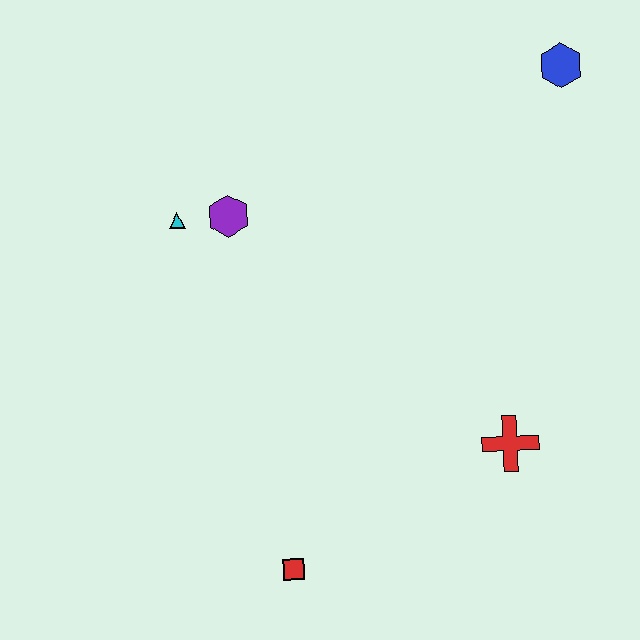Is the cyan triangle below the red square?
No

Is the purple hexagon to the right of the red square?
No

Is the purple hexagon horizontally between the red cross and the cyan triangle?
Yes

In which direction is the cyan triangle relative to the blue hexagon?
The cyan triangle is to the left of the blue hexagon.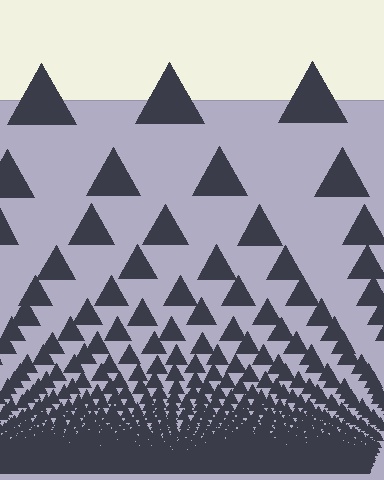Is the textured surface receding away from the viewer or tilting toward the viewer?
The surface appears to tilt toward the viewer. Texture elements get larger and sparser toward the top.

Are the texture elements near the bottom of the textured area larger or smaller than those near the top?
Smaller. The gradient is inverted — elements near the bottom are smaller and denser.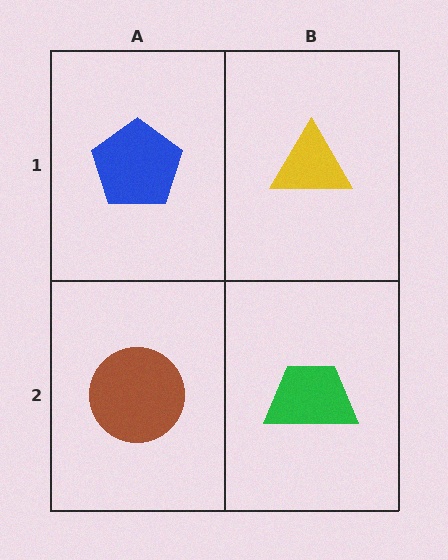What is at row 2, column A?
A brown circle.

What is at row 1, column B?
A yellow triangle.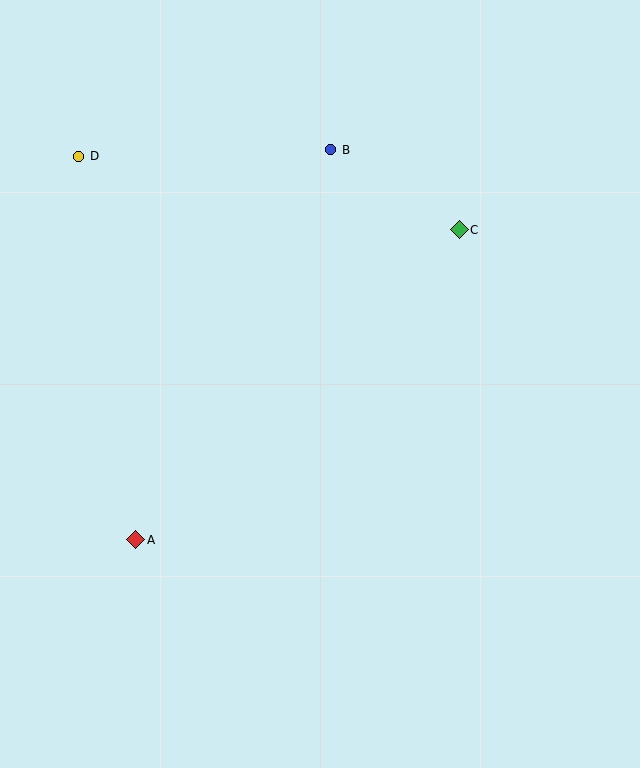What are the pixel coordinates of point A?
Point A is at (136, 540).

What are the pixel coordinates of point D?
Point D is at (79, 156).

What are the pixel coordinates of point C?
Point C is at (459, 230).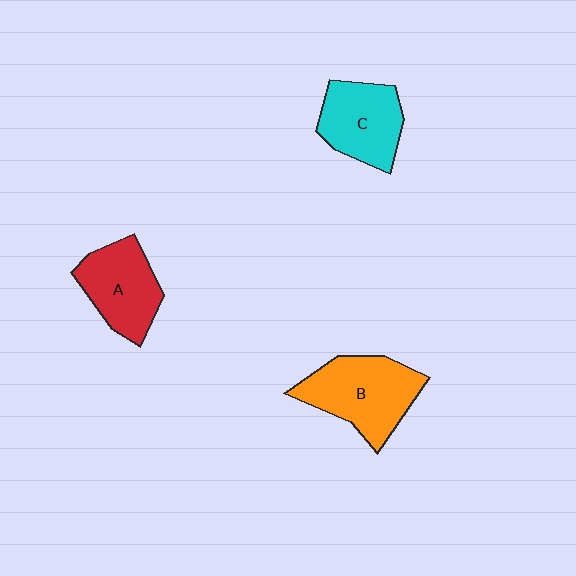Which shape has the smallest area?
Shape C (cyan).